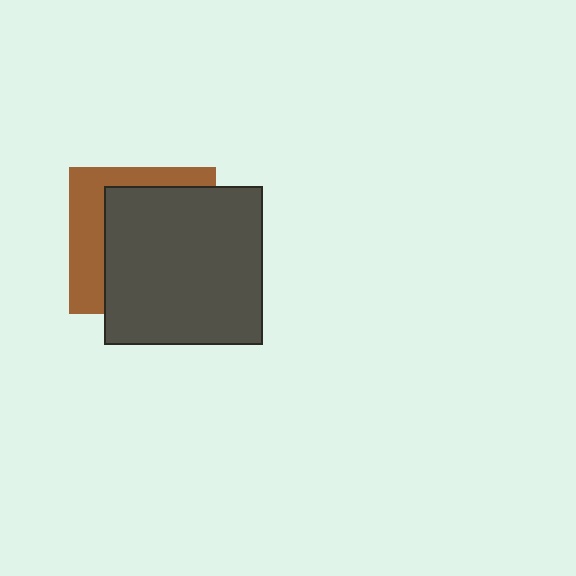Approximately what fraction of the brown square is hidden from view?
Roughly 67% of the brown square is hidden behind the dark gray square.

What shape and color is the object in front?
The object in front is a dark gray square.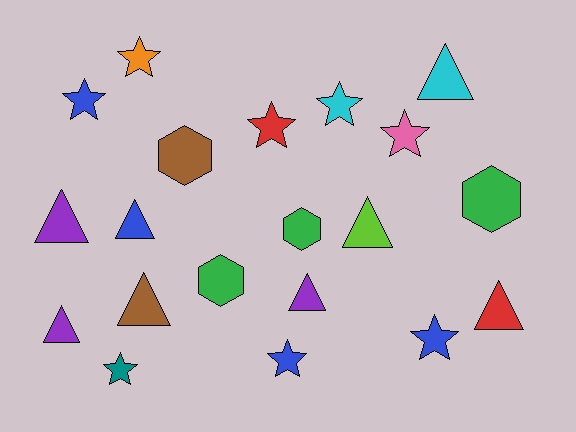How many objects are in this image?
There are 20 objects.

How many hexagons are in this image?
There are 4 hexagons.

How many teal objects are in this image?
There is 1 teal object.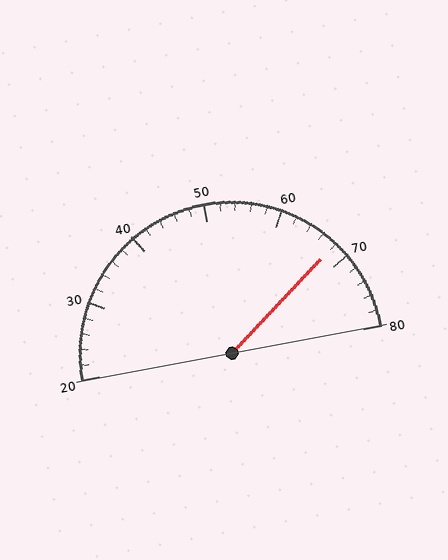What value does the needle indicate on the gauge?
The needle indicates approximately 68.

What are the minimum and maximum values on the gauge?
The gauge ranges from 20 to 80.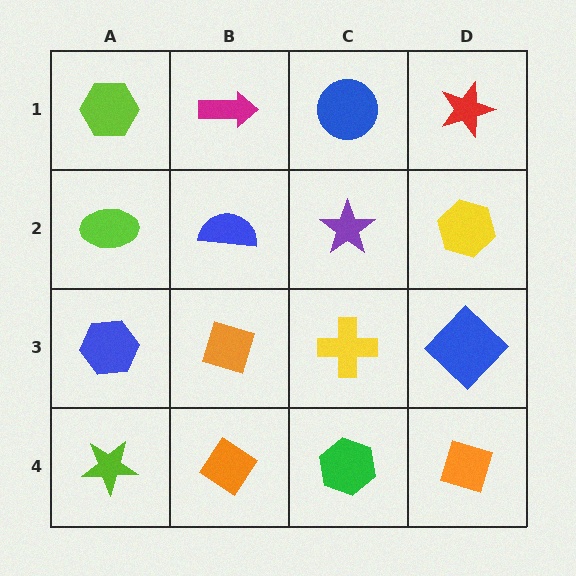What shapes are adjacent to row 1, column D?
A yellow hexagon (row 2, column D), a blue circle (row 1, column C).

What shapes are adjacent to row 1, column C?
A purple star (row 2, column C), a magenta arrow (row 1, column B), a red star (row 1, column D).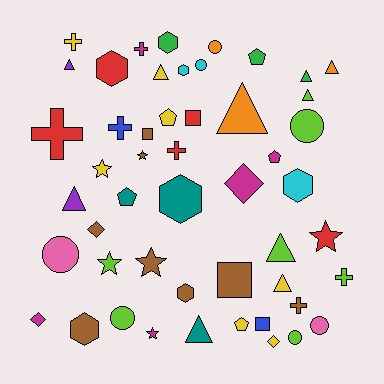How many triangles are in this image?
There are 10 triangles.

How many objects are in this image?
There are 50 objects.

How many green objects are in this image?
There are 3 green objects.